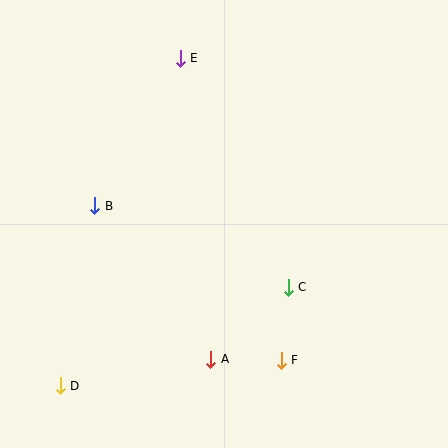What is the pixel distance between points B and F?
The distance between B and F is 242 pixels.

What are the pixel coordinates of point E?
Point E is at (180, 58).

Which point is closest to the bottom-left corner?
Point D is closest to the bottom-left corner.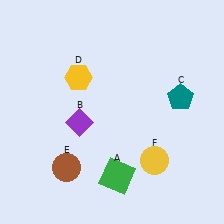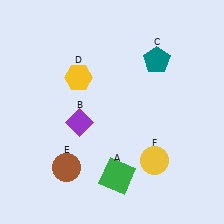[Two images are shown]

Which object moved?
The teal pentagon (C) moved up.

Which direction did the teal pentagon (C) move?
The teal pentagon (C) moved up.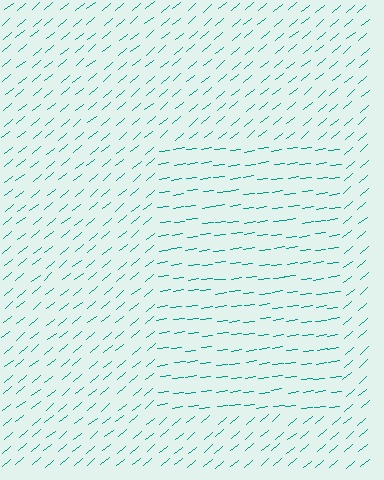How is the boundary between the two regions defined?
The boundary is defined purely by a change in line orientation (approximately 32 degrees difference). All lines are the same color and thickness.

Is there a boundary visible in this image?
Yes, there is a texture boundary formed by a change in line orientation.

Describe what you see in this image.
The image is filled with small teal line segments. A rectangle region in the image has lines oriented differently from the surrounding lines, creating a visible texture boundary.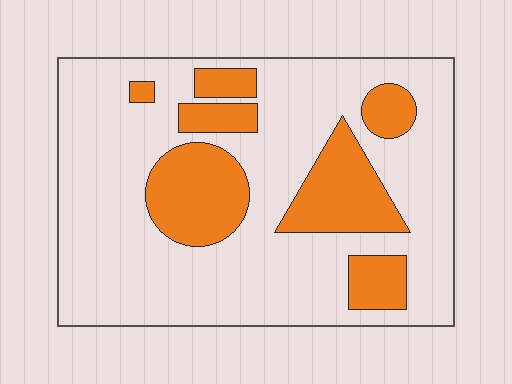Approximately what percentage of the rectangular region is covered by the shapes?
Approximately 25%.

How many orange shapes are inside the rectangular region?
7.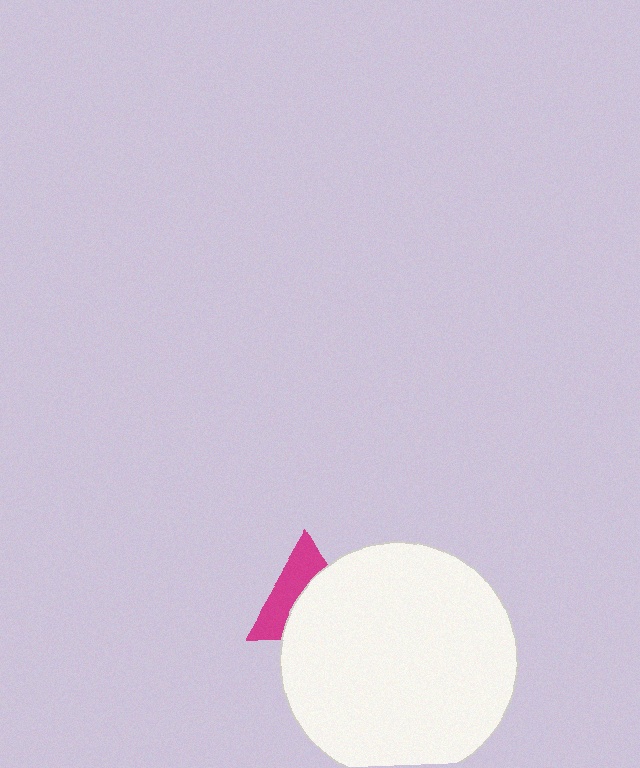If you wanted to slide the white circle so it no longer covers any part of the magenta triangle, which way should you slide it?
Slide it toward the lower-right — that is the most direct way to separate the two shapes.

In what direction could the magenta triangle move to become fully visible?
The magenta triangle could move toward the upper-left. That would shift it out from behind the white circle entirely.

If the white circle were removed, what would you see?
You would see the complete magenta triangle.